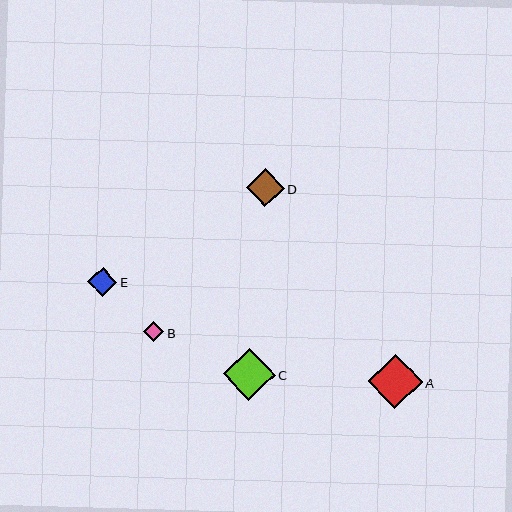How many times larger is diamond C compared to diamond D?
Diamond C is approximately 1.4 times the size of diamond D.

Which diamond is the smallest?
Diamond B is the smallest with a size of approximately 21 pixels.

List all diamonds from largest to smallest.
From largest to smallest: A, C, D, E, B.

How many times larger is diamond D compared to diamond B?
Diamond D is approximately 1.9 times the size of diamond B.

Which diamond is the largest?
Diamond A is the largest with a size of approximately 55 pixels.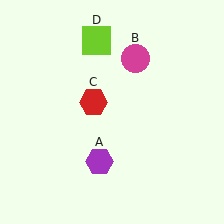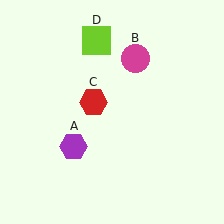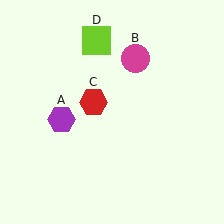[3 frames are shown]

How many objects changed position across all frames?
1 object changed position: purple hexagon (object A).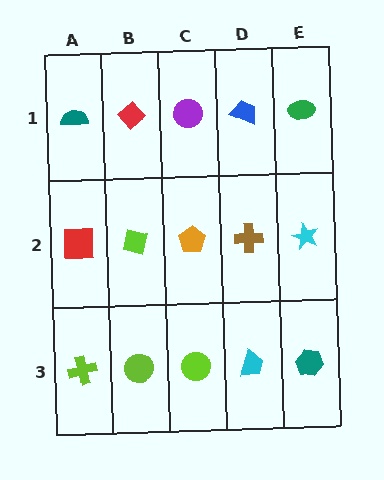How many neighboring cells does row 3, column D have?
3.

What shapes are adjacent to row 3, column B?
A lime square (row 2, column B), a lime cross (row 3, column A), a lime circle (row 3, column C).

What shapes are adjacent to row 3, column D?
A brown cross (row 2, column D), a lime circle (row 3, column C), a teal hexagon (row 3, column E).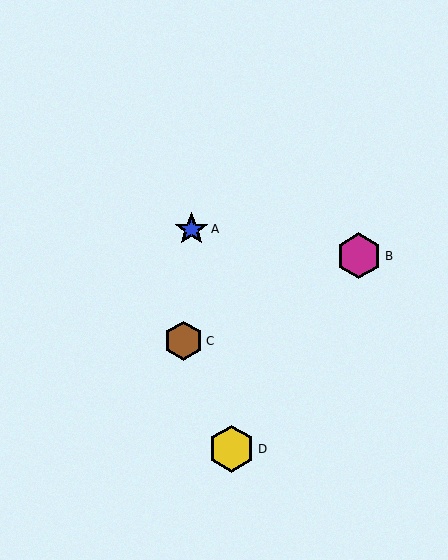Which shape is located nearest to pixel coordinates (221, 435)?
The yellow hexagon (labeled D) at (232, 449) is nearest to that location.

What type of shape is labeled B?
Shape B is a magenta hexagon.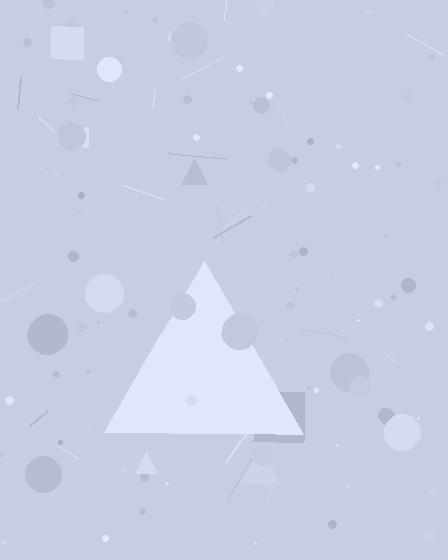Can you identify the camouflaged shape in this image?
The camouflaged shape is a triangle.